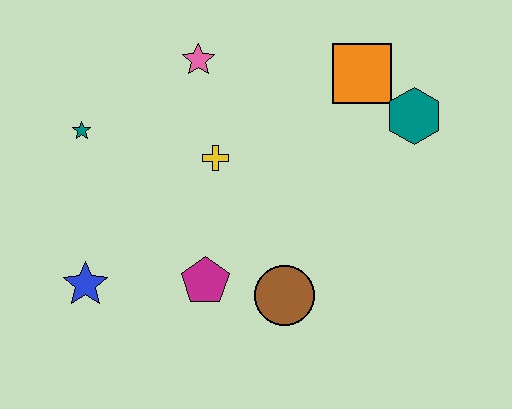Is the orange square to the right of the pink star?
Yes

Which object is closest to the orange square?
The teal hexagon is closest to the orange square.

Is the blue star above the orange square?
No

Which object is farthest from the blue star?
The teal hexagon is farthest from the blue star.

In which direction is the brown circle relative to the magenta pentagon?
The brown circle is to the right of the magenta pentagon.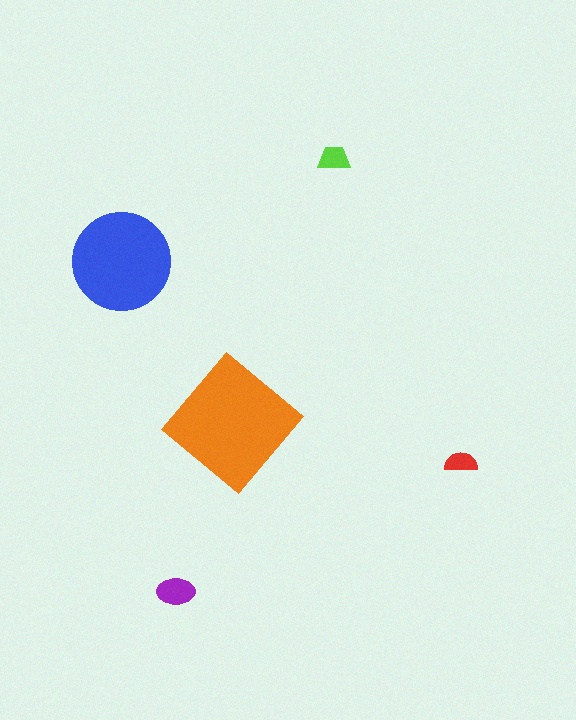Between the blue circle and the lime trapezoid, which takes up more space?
The blue circle.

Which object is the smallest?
The red semicircle.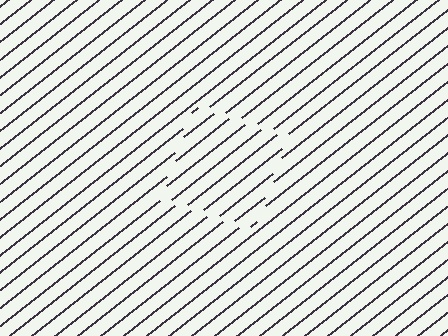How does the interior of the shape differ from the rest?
The interior of the shape contains the same grating, shifted by half a period — the contour is defined by the phase discontinuity where line-ends from the inner and outer gratings abut.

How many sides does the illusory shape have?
4 sides — the line-ends trace a square.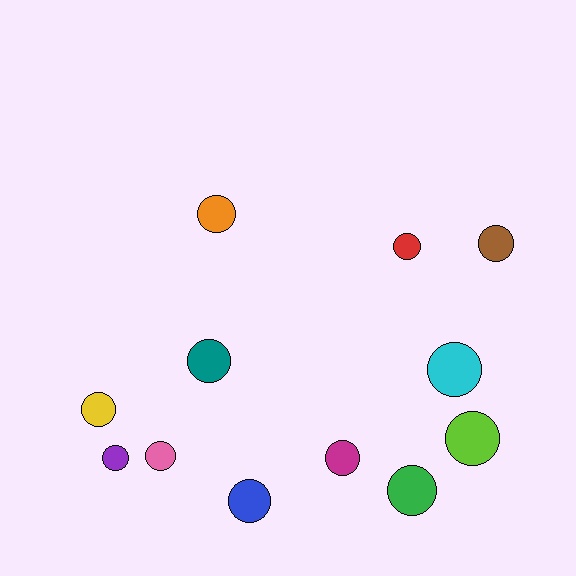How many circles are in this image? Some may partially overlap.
There are 12 circles.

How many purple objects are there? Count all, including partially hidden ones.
There is 1 purple object.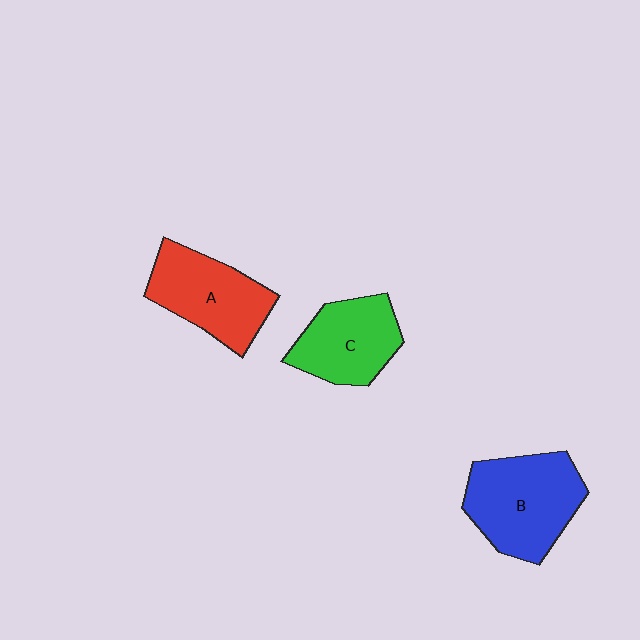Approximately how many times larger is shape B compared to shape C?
Approximately 1.3 times.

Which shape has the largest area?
Shape B (blue).